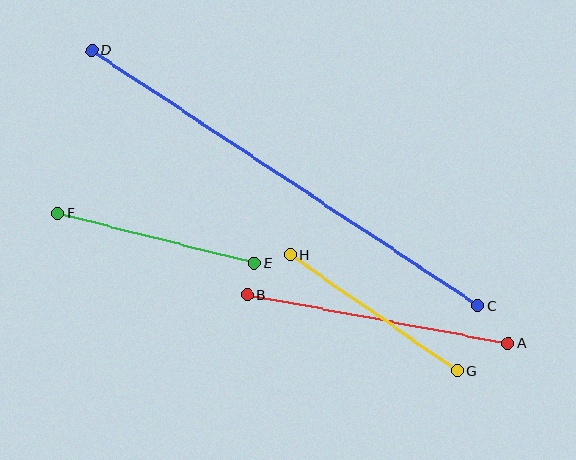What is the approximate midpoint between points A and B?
The midpoint is at approximately (378, 319) pixels.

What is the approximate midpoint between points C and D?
The midpoint is at approximately (285, 178) pixels.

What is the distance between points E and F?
The distance is approximately 203 pixels.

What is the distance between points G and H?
The distance is approximately 203 pixels.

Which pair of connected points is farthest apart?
Points C and D are farthest apart.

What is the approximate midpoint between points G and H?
The midpoint is at approximately (374, 313) pixels.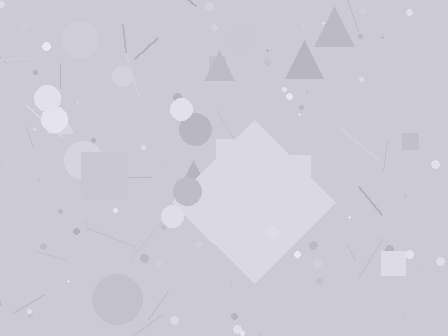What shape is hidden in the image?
A diamond is hidden in the image.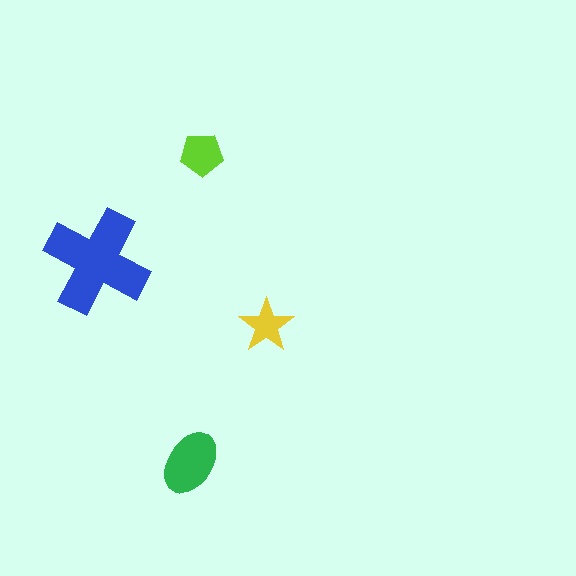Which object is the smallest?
The yellow star.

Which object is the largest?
The blue cross.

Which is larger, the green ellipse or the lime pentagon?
The green ellipse.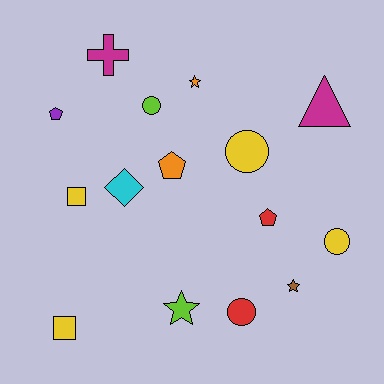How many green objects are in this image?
There are no green objects.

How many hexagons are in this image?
There are no hexagons.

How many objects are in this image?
There are 15 objects.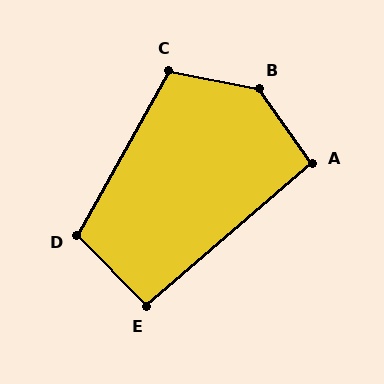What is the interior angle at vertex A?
Approximately 96 degrees (obtuse).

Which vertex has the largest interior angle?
B, at approximately 136 degrees.